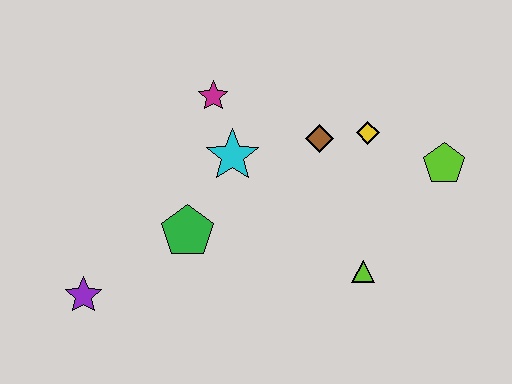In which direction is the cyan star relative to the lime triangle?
The cyan star is to the left of the lime triangle.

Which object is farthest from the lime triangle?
The purple star is farthest from the lime triangle.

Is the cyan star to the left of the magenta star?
No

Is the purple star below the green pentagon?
Yes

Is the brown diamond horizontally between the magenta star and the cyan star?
No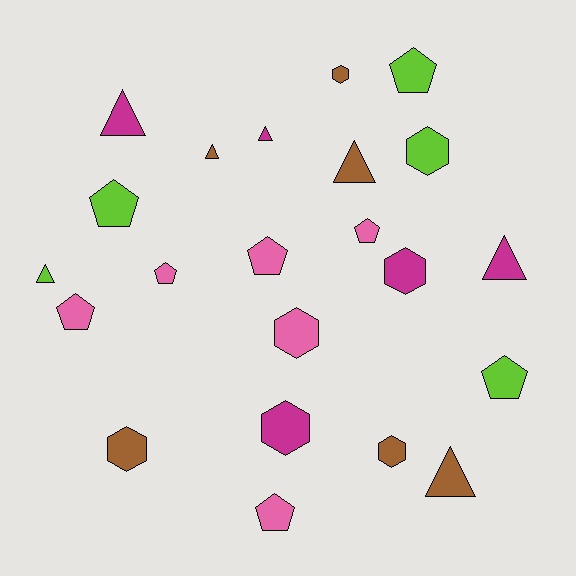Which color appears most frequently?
Pink, with 6 objects.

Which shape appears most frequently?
Pentagon, with 8 objects.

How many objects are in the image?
There are 22 objects.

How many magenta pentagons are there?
There are no magenta pentagons.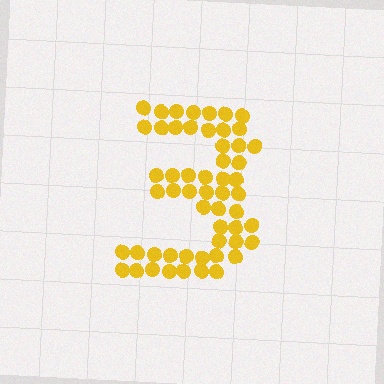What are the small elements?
The small elements are circles.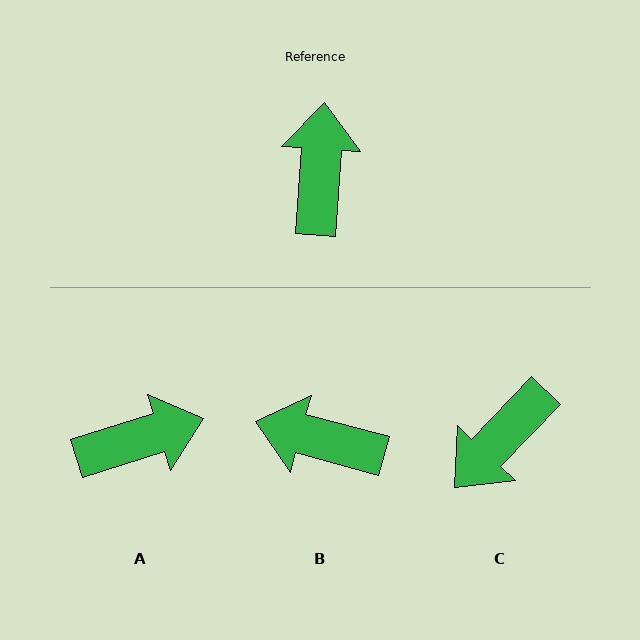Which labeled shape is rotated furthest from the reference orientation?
C, about 140 degrees away.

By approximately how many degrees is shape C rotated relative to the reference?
Approximately 140 degrees counter-clockwise.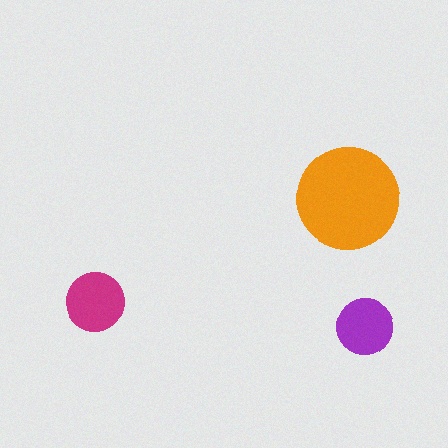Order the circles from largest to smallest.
the orange one, the magenta one, the purple one.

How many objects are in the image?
There are 3 objects in the image.